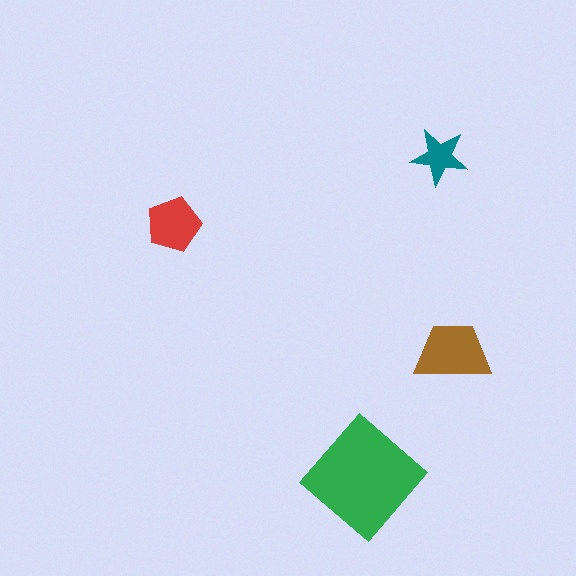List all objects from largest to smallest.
The green diamond, the brown trapezoid, the red pentagon, the teal star.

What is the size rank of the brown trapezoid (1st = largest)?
2nd.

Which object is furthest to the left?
The red pentagon is leftmost.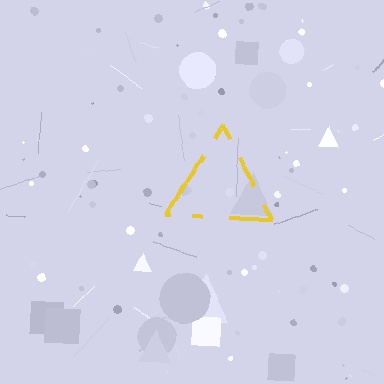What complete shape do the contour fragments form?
The contour fragments form a triangle.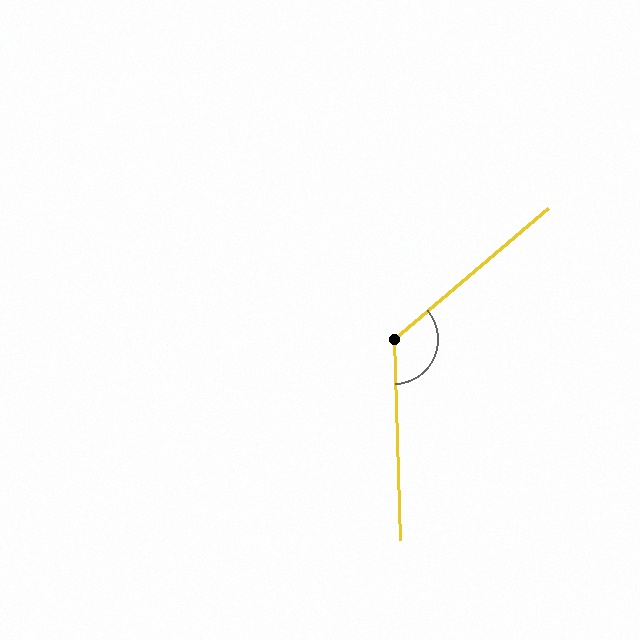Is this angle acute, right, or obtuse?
It is obtuse.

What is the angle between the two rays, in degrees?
Approximately 128 degrees.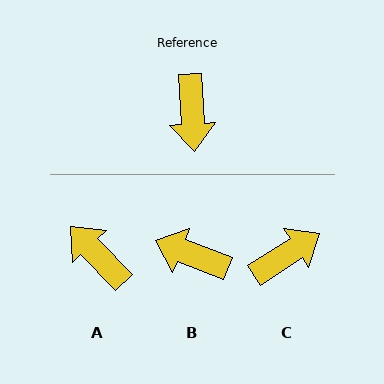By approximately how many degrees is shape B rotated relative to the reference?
Approximately 114 degrees clockwise.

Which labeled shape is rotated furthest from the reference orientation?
A, about 140 degrees away.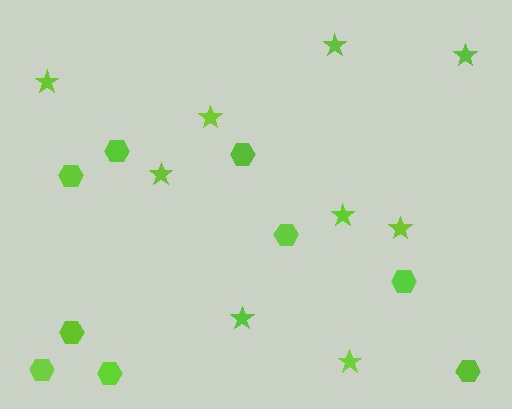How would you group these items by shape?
There are 2 groups: one group of hexagons (9) and one group of stars (9).